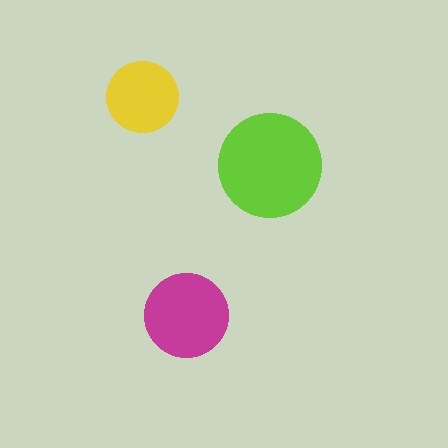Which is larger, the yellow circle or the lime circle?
The lime one.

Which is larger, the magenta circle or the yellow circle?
The magenta one.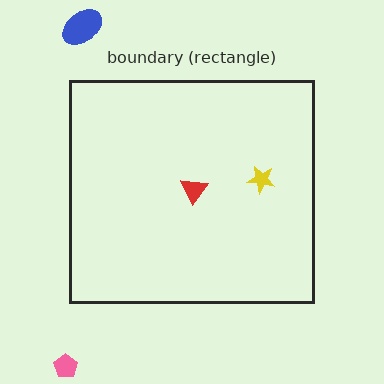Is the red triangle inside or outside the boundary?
Inside.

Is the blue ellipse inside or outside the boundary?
Outside.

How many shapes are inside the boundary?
2 inside, 2 outside.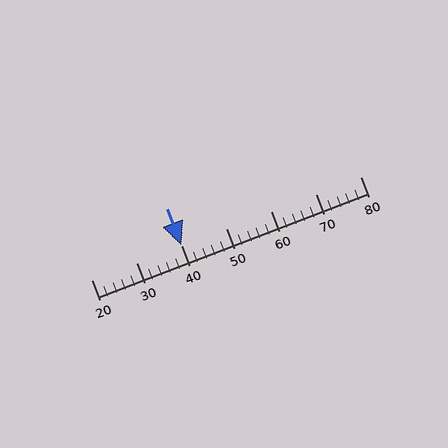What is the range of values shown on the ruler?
The ruler shows values from 20 to 80.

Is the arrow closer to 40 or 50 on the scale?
The arrow is closer to 40.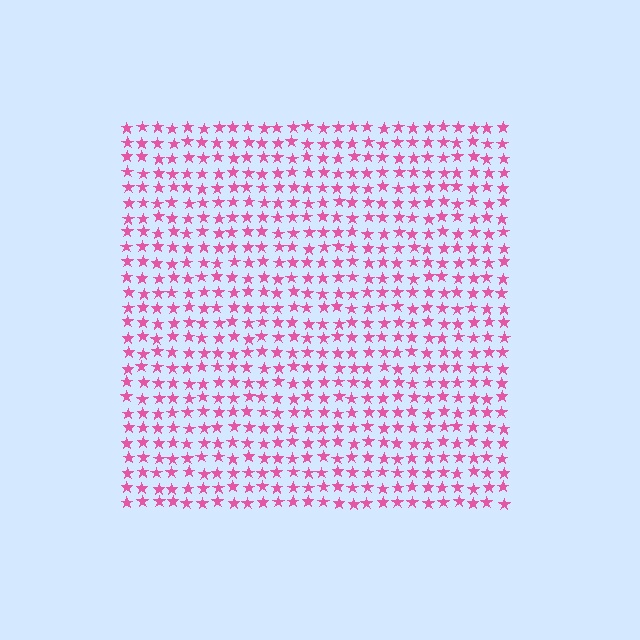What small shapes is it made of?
It is made of small stars.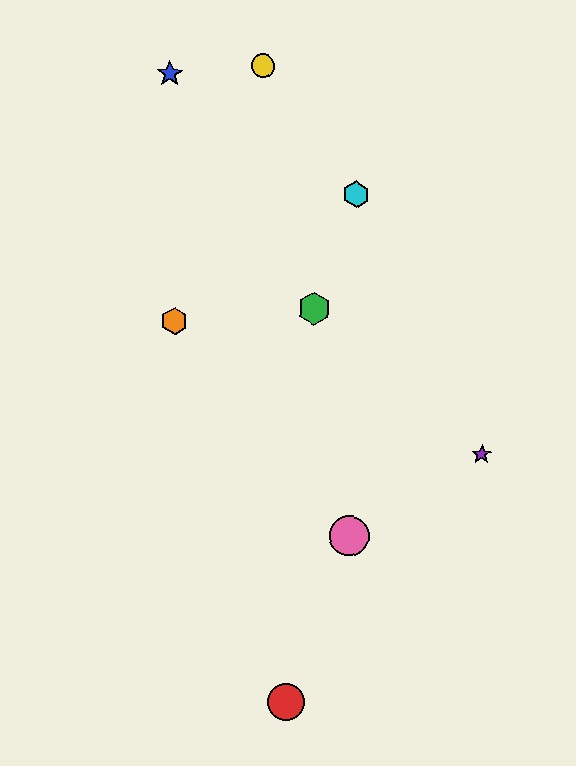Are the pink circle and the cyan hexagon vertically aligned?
Yes, both are at x≈349.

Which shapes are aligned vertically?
The cyan hexagon, the pink circle are aligned vertically.